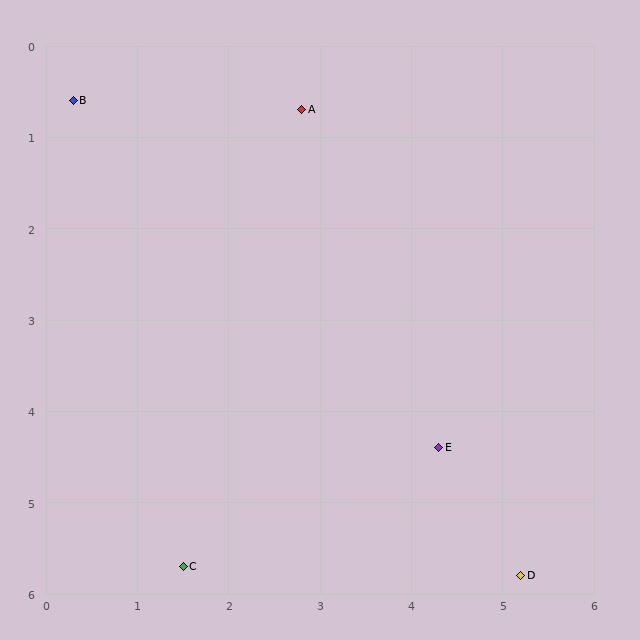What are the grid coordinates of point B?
Point B is at approximately (0.3, 0.6).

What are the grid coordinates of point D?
Point D is at approximately (5.2, 5.8).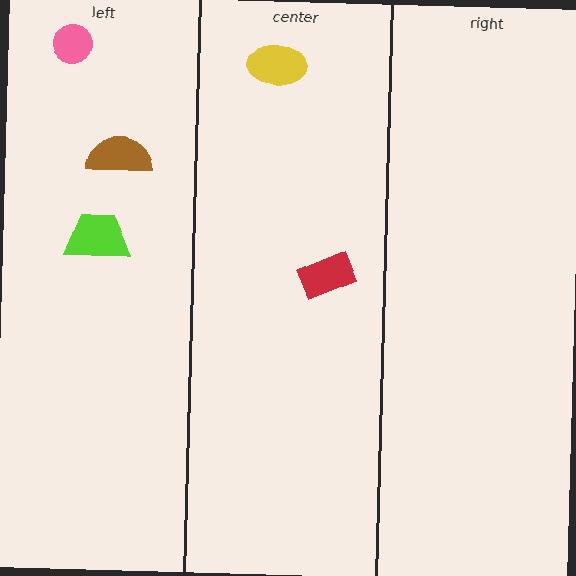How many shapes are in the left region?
3.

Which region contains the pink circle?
The left region.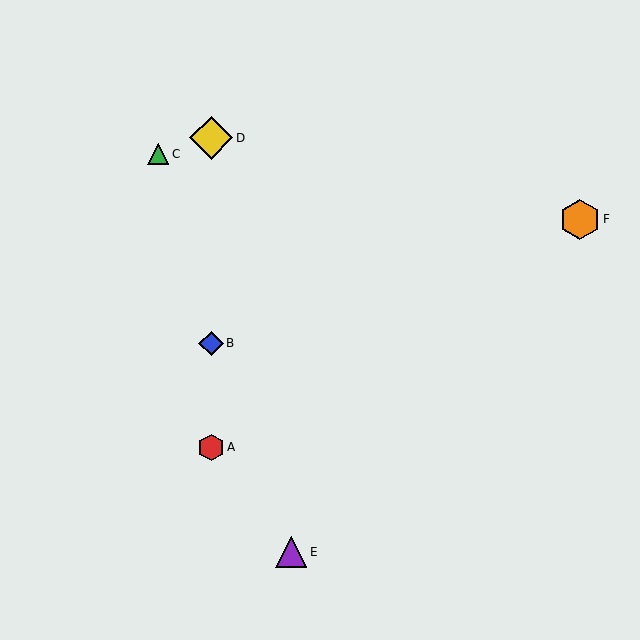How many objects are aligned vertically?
3 objects (A, B, D) are aligned vertically.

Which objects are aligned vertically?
Objects A, B, D are aligned vertically.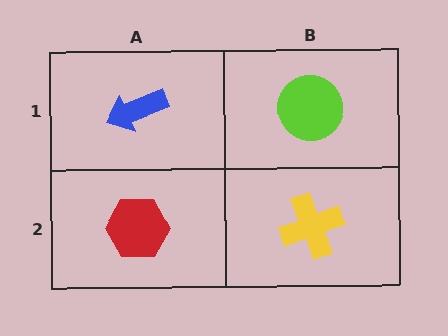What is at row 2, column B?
A yellow cross.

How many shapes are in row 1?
2 shapes.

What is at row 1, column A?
A blue arrow.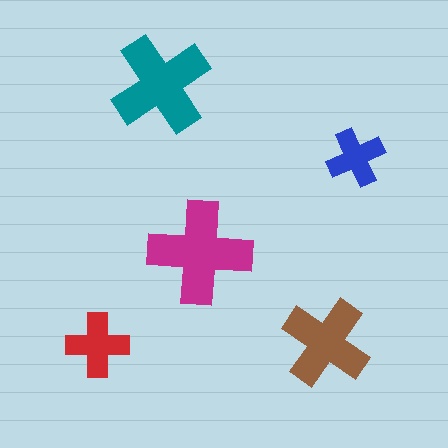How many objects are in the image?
There are 5 objects in the image.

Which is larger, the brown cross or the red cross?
The brown one.